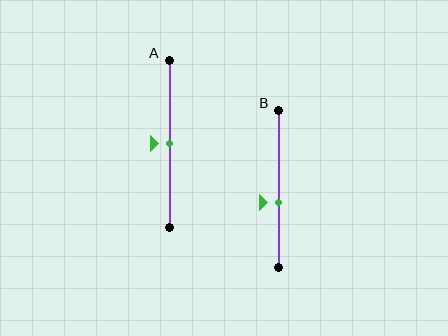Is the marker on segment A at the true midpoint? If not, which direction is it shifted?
Yes, the marker on segment A is at the true midpoint.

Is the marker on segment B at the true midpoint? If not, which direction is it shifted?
No, the marker on segment B is shifted downward by about 9% of the segment length.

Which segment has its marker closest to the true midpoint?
Segment A has its marker closest to the true midpoint.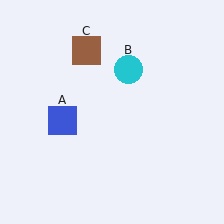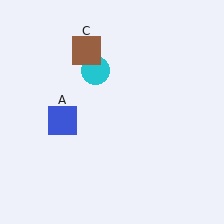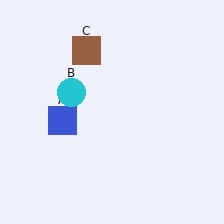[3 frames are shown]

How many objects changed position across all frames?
1 object changed position: cyan circle (object B).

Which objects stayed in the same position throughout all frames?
Blue square (object A) and brown square (object C) remained stationary.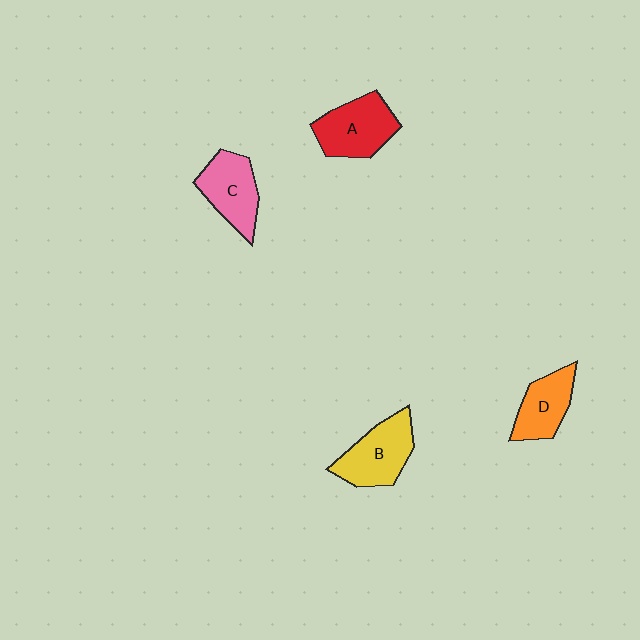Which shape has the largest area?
Shape A (red).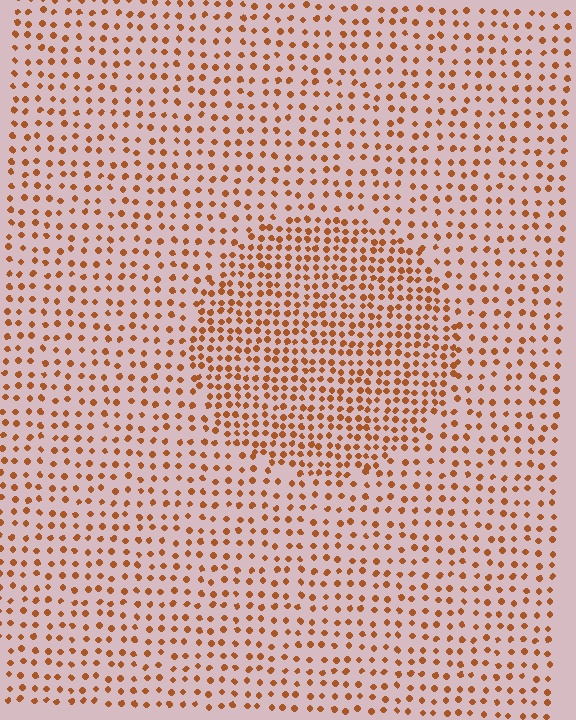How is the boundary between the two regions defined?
The boundary is defined by a change in element density (approximately 1.8x ratio). All elements are the same color, size, and shape.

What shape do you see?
I see a circle.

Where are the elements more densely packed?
The elements are more densely packed inside the circle boundary.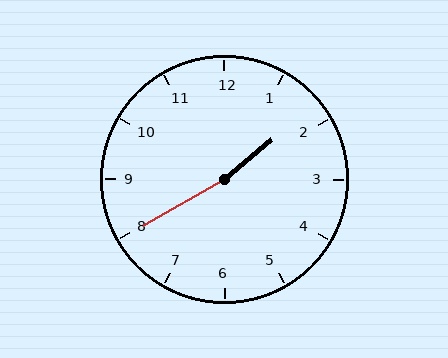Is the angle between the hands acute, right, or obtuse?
It is obtuse.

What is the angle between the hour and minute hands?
Approximately 170 degrees.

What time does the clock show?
1:40.